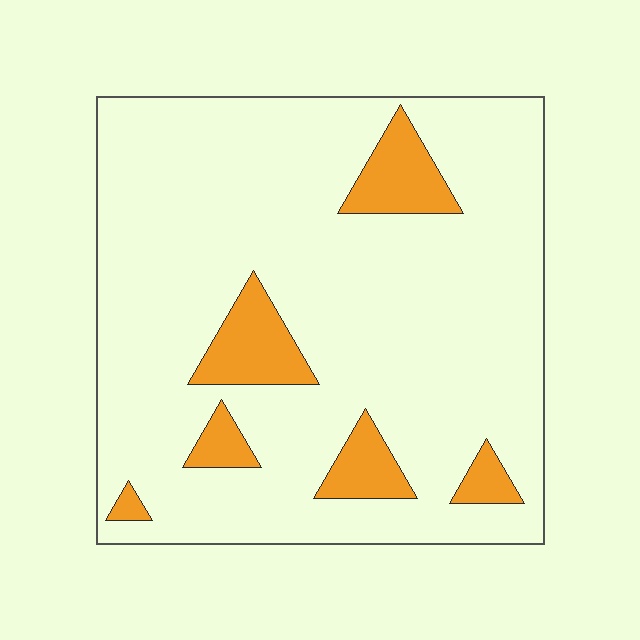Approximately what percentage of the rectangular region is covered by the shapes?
Approximately 15%.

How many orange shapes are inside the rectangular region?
6.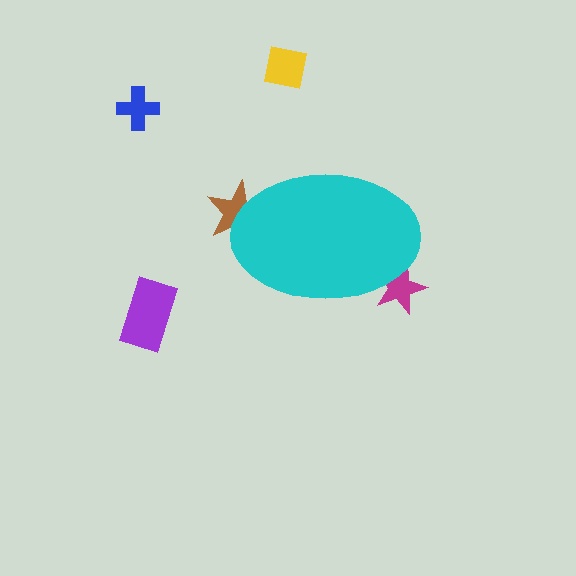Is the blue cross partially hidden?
No, the blue cross is fully visible.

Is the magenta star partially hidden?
Yes, the magenta star is partially hidden behind the cyan ellipse.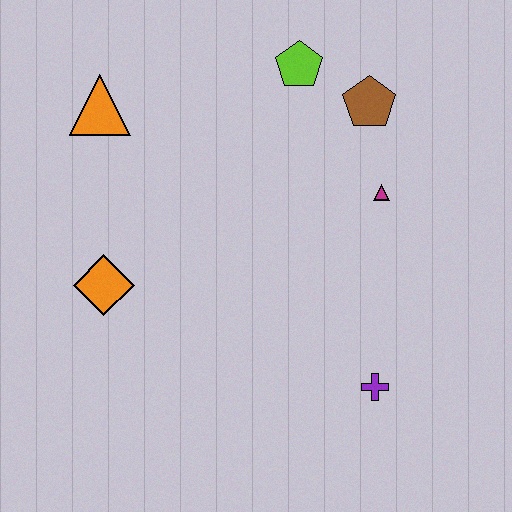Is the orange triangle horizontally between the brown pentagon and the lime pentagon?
No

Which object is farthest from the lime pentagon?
The purple cross is farthest from the lime pentagon.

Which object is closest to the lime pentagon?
The brown pentagon is closest to the lime pentagon.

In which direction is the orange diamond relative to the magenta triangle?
The orange diamond is to the left of the magenta triangle.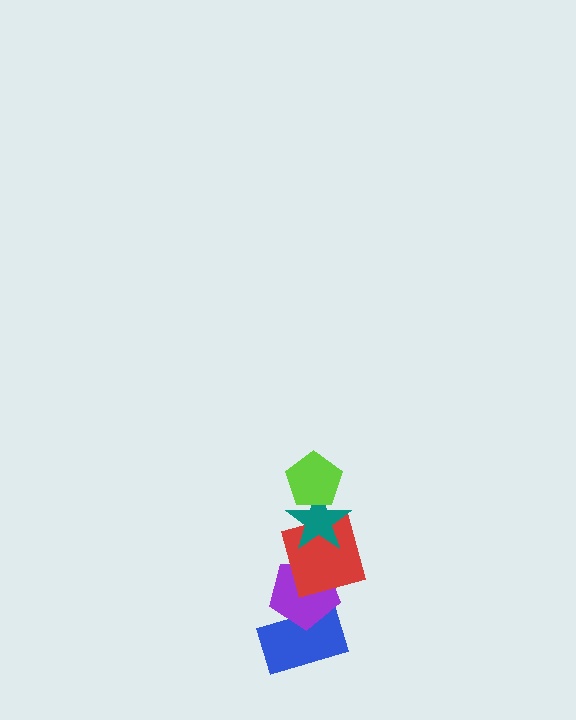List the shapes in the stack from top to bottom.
From top to bottom: the lime pentagon, the teal star, the red square, the purple pentagon, the blue rectangle.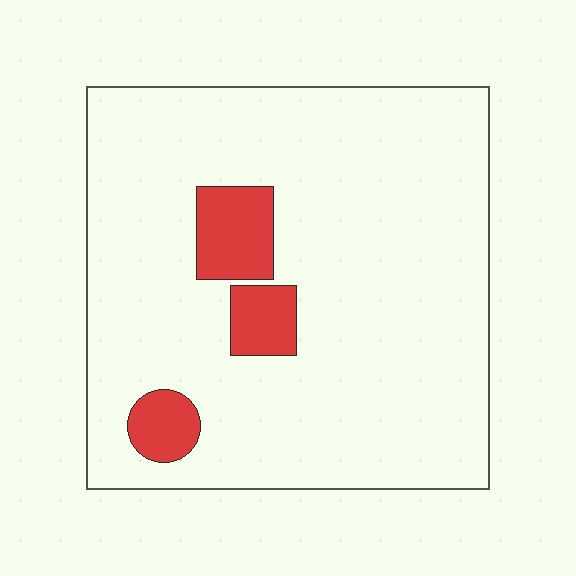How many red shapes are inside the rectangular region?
3.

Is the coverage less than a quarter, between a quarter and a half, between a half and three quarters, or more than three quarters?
Less than a quarter.